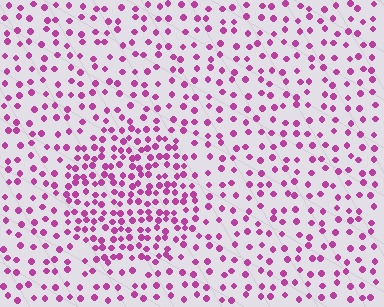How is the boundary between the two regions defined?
The boundary is defined by a change in element density (approximately 2.0x ratio). All elements are the same color, size, and shape.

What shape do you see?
I see a circle.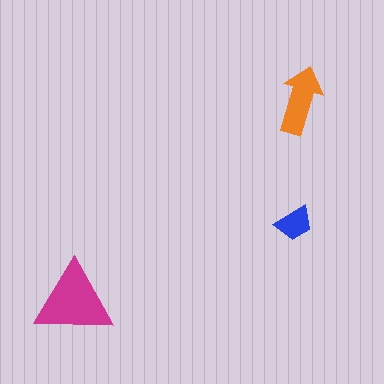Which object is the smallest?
The blue trapezoid.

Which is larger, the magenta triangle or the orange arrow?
The magenta triangle.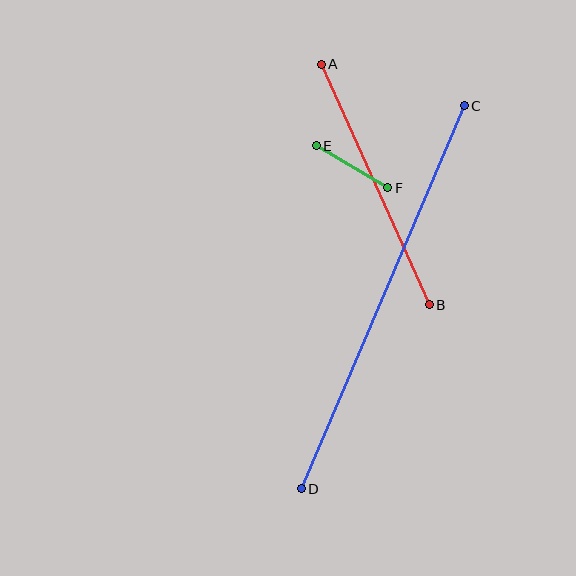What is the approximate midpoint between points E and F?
The midpoint is at approximately (352, 167) pixels.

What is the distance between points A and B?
The distance is approximately 264 pixels.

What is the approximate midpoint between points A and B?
The midpoint is at approximately (375, 184) pixels.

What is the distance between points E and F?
The distance is approximately 83 pixels.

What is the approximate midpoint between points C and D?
The midpoint is at approximately (383, 297) pixels.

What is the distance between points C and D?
The distance is approximately 416 pixels.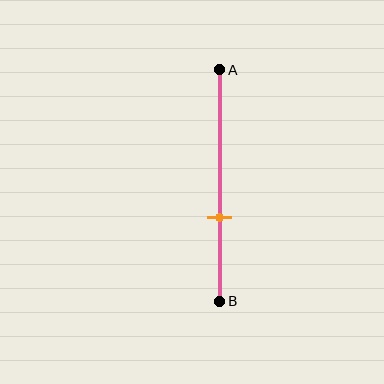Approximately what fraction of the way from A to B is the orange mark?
The orange mark is approximately 65% of the way from A to B.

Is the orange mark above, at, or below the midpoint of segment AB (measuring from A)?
The orange mark is below the midpoint of segment AB.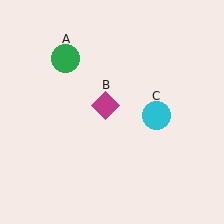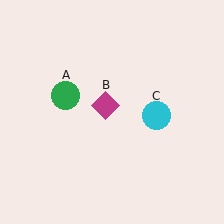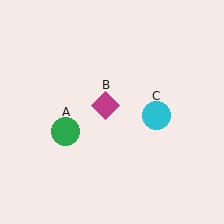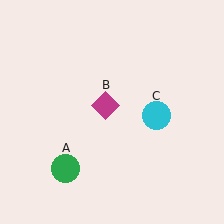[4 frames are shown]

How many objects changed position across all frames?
1 object changed position: green circle (object A).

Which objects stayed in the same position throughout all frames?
Magenta diamond (object B) and cyan circle (object C) remained stationary.